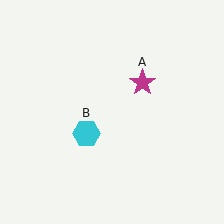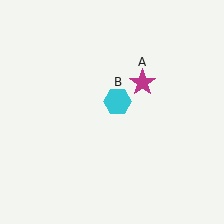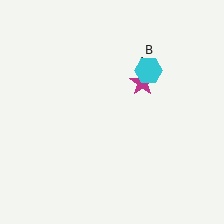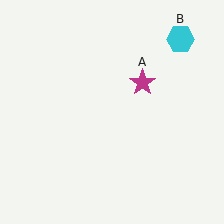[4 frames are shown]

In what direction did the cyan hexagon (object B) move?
The cyan hexagon (object B) moved up and to the right.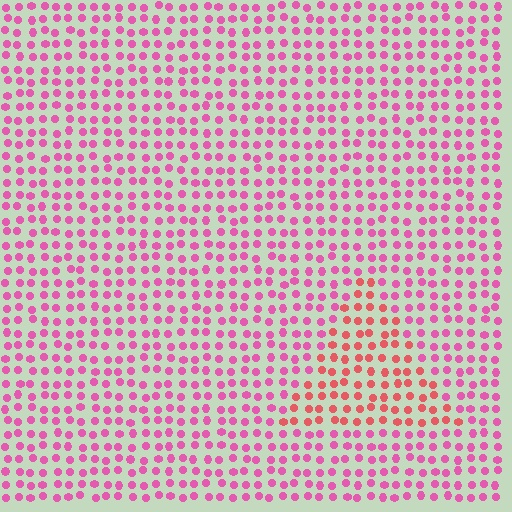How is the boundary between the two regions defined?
The boundary is defined purely by a slight shift in hue (about 34 degrees). Spacing, size, and orientation are identical on both sides.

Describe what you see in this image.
The image is filled with small pink elements in a uniform arrangement. A triangle-shaped region is visible where the elements are tinted to a slightly different hue, forming a subtle color boundary.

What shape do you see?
I see a triangle.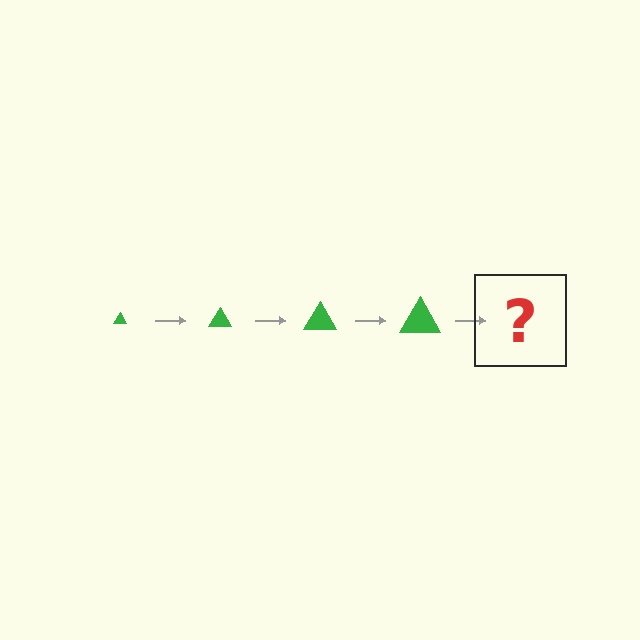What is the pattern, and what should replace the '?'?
The pattern is that the triangle gets progressively larger each step. The '?' should be a green triangle, larger than the previous one.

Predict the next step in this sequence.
The next step is a green triangle, larger than the previous one.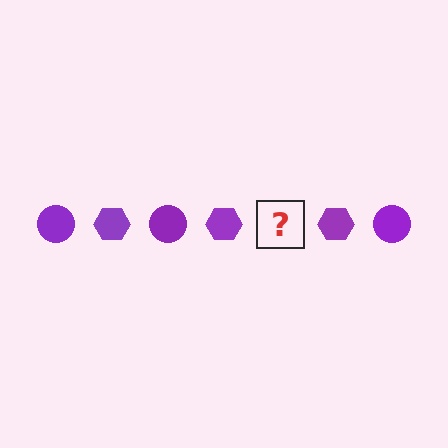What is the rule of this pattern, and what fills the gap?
The rule is that the pattern cycles through circle, hexagon shapes in purple. The gap should be filled with a purple circle.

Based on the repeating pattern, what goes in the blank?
The blank should be a purple circle.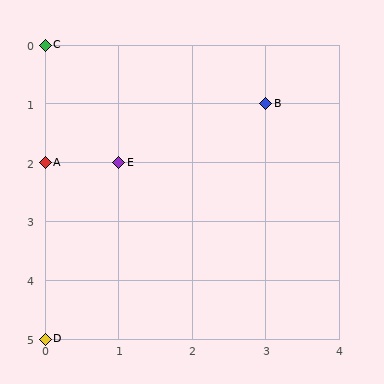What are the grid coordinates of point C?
Point C is at grid coordinates (0, 0).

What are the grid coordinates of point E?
Point E is at grid coordinates (1, 2).